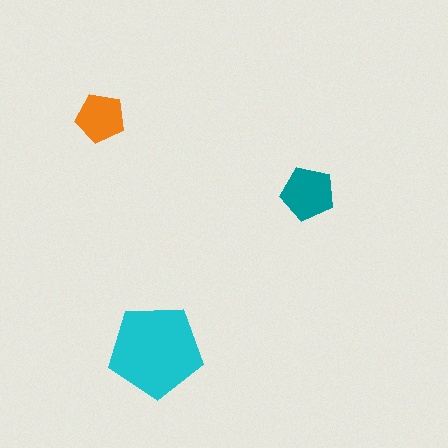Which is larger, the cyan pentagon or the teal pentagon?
The cyan one.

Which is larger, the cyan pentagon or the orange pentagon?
The cyan one.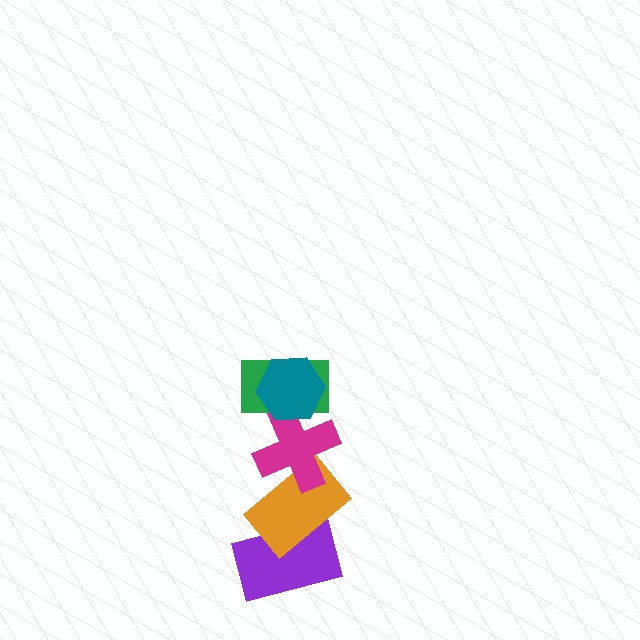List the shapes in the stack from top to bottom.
From top to bottom: the teal hexagon, the green rectangle, the magenta cross, the orange rectangle, the purple rectangle.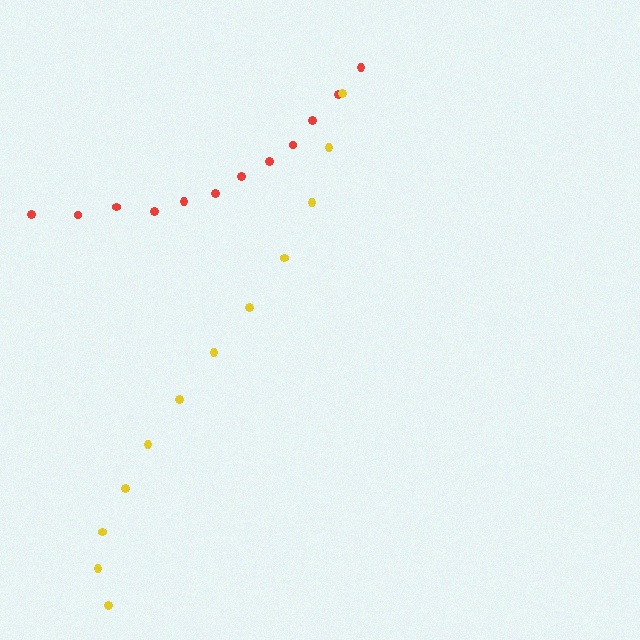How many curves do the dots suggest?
There are 2 distinct paths.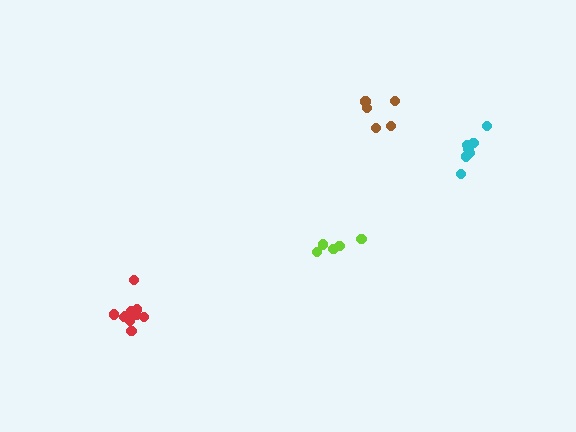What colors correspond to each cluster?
The clusters are colored: red, brown, lime, cyan.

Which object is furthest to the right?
The cyan cluster is rightmost.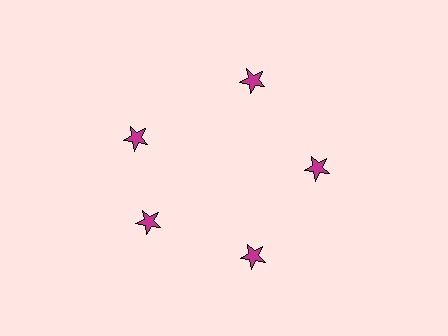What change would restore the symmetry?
The symmetry would be restored by rotating it back into even spacing with its neighbors so that all 5 stars sit at equal angles and equal distance from the center.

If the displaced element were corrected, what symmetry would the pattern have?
It would have 5-fold rotational symmetry — the pattern would map onto itself every 72 degrees.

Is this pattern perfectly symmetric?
No. The 5 magenta stars are arranged in a ring, but one element near the 10 o'clock position is rotated out of alignment along the ring, breaking the 5-fold rotational symmetry.